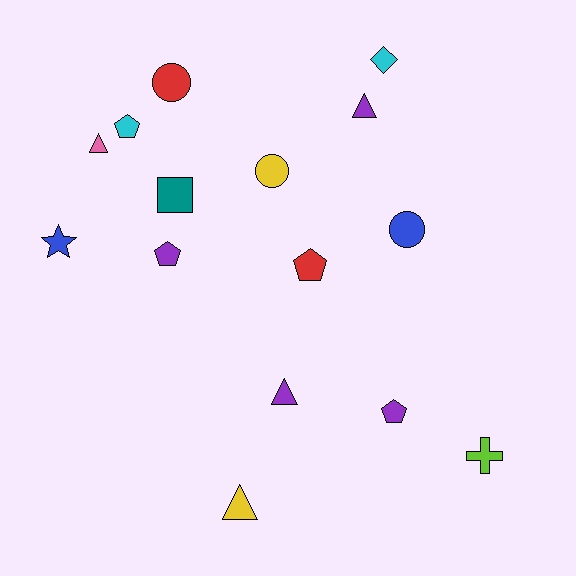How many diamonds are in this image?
There is 1 diamond.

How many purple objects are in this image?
There are 4 purple objects.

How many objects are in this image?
There are 15 objects.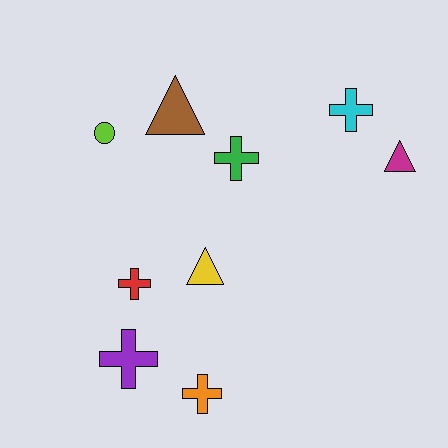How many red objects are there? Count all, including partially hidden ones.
There is 1 red object.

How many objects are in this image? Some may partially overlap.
There are 9 objects.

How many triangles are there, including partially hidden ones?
There are 3 triangles.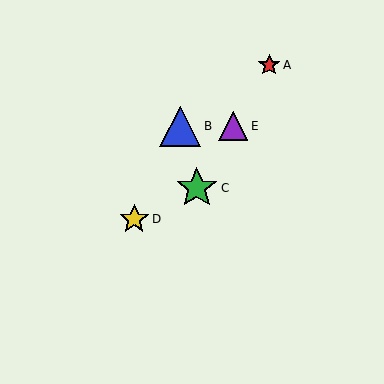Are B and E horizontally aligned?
Yes, both are at y≈126.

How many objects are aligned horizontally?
2 objects (B, E) are aligned horizontally.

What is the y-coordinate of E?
Object E is at y≈126.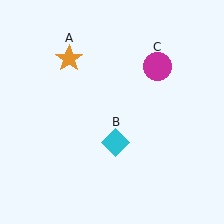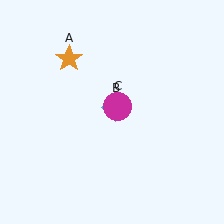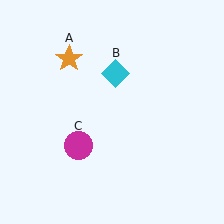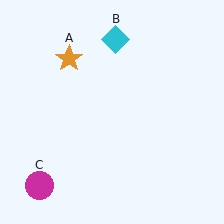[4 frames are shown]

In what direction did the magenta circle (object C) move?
The magenta circle (object C) moved down and to the left.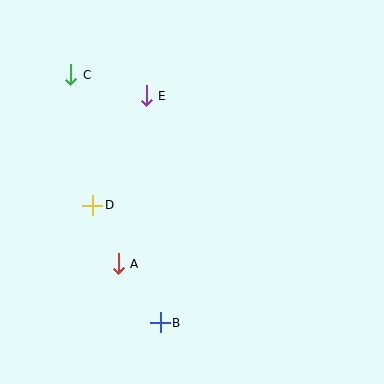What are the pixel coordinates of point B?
Point B is at (160, 323).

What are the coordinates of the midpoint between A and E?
The midpoint between A and E is at (132, 180).